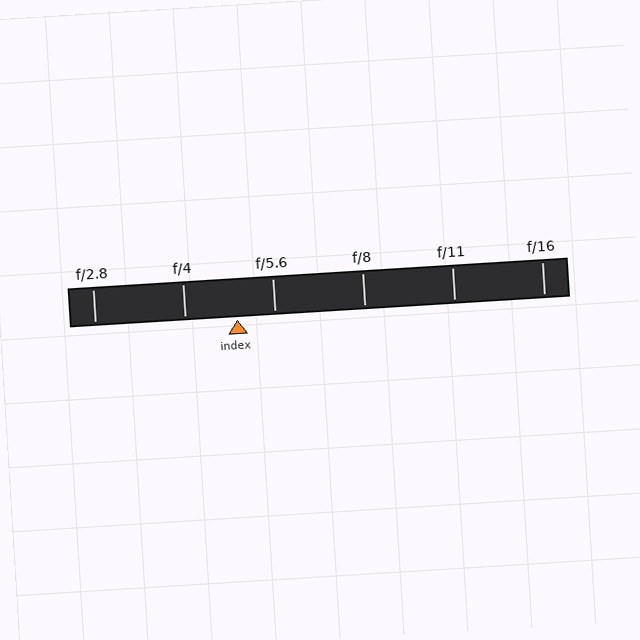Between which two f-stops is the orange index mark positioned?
The index mark is between f/4 and f/5.6.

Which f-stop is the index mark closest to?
The index mark is closest to f/5.6.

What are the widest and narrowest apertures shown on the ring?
The widest aperture shown is f/2.8 and the narrowest is f/16.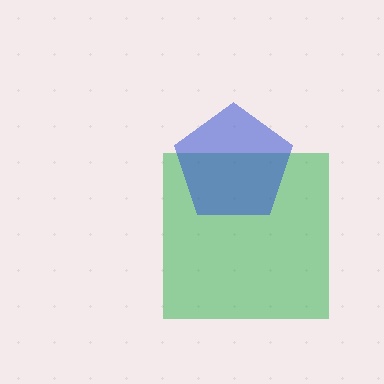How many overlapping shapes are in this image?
There are 2 overlapping shapes in the image.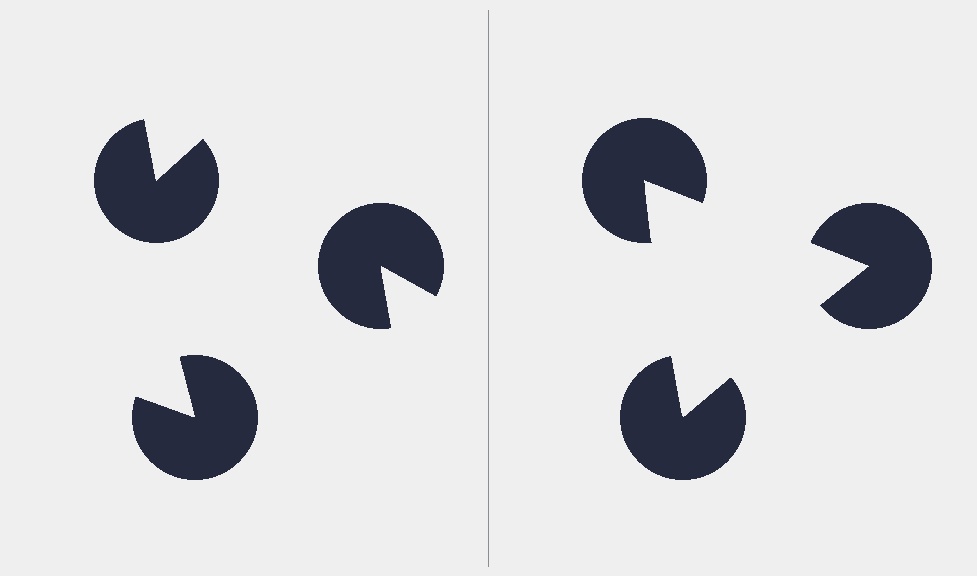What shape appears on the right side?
An illusory triangle.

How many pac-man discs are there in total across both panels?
6 — 3 on each side.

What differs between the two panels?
The pac-man discs are positioned identically on both sides; only the wedge orientations differ. On the right they align to a triangle; on the left they are misaligned.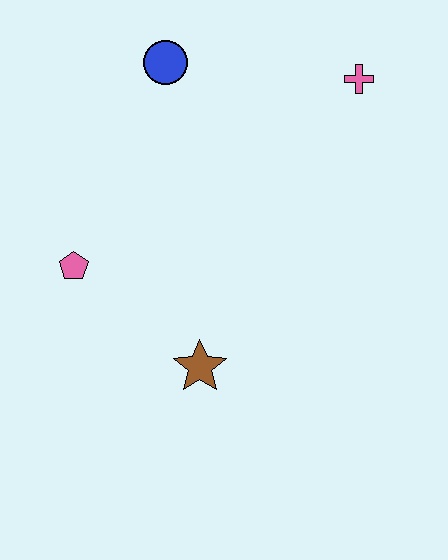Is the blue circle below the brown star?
No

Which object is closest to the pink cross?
The blue circle is closest to the pink cross.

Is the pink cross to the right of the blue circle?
Yes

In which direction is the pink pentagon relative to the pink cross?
The pink pentagon is to the left of the pink cross.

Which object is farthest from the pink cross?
The pink pentagon is farthest from the pink cross.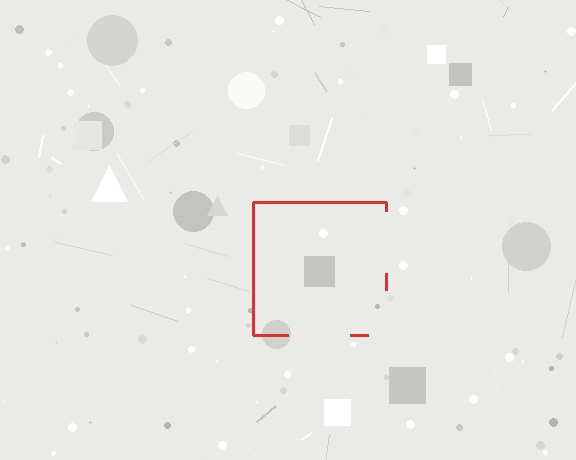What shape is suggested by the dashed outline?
The dashed outline suggests a square.